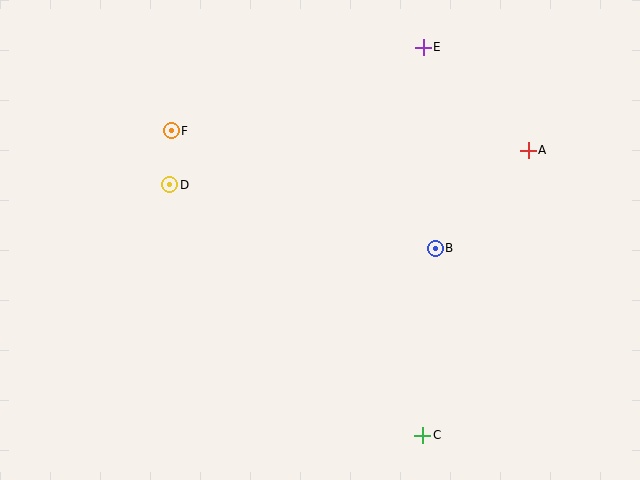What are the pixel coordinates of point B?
Point B is at (435, 248).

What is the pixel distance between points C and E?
The distance between C and E is 388 pixels.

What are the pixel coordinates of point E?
Point E is at (423, 47).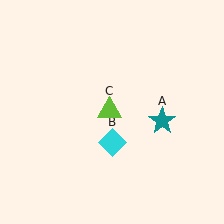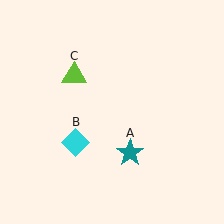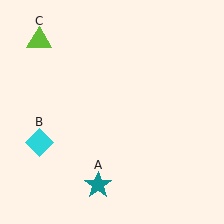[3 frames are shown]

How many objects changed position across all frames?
3 objects changed position: teal star (object A), cyan diamond (object B), lime triangle (object C).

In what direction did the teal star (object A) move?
The teal star (object A) moved down and to the left.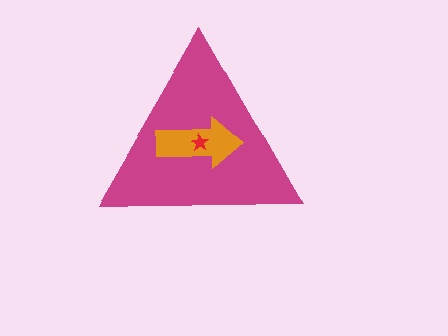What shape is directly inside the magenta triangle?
The orange arrow.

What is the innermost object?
The red star.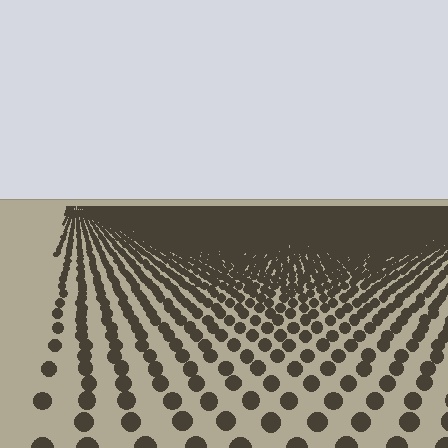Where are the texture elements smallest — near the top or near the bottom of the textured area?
Near the top.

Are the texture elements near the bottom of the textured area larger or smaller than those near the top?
Larger. Near the bottom, elements are closer to the viewer and appear at a bigger on-screen size.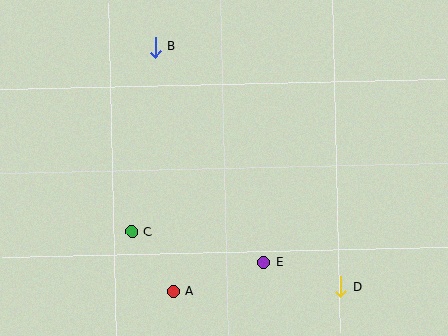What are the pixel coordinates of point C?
Point C is at (132, 232).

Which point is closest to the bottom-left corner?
Point C is closest to the bottom-left corner.